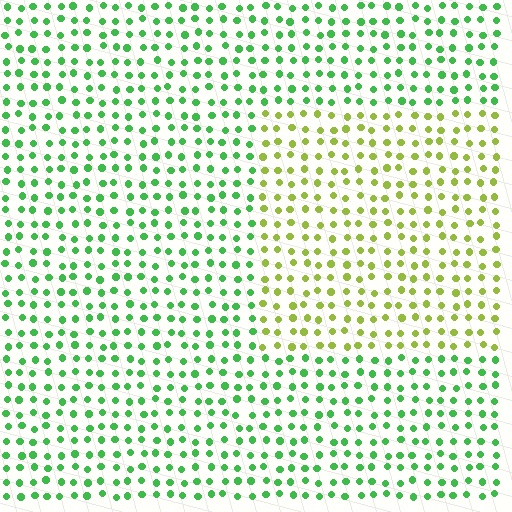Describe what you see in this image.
The image is filled with small green elements in a uniform arrangement. A rectangle-shaped region is visible where the elements are tinted to a slightly different hue, forming a subtle color boundary.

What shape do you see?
I see a rectangle.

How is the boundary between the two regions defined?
The boundary is defined purely by a slight shift in hue (about 46 degrees). Spacing, size, and orientation are identical on both sides.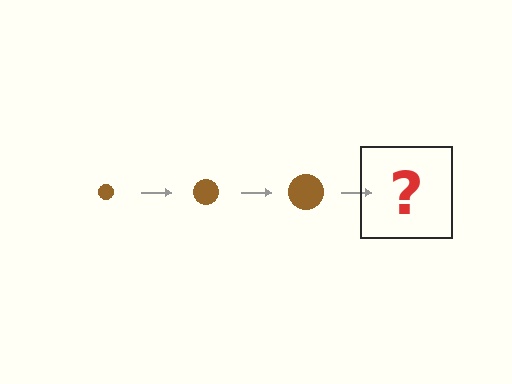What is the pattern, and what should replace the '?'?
The pattern is that the circle gets progressively larger each step. The '?' should be a brown circle, larger than the previous one.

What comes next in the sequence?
The next element should be a brown circle, larger than the previous one.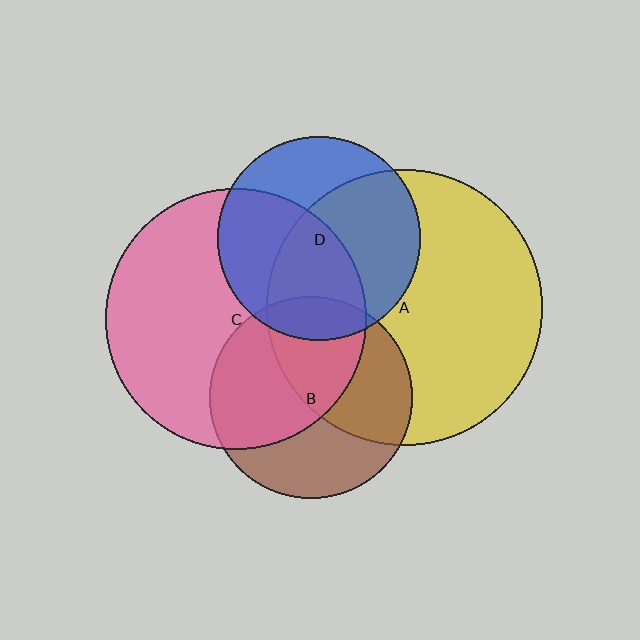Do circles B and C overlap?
Yes.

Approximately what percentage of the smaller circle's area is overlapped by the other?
Approximately 55%.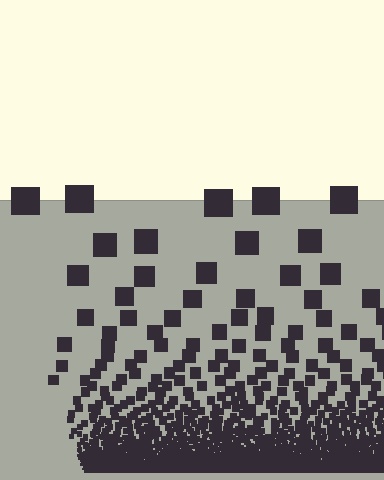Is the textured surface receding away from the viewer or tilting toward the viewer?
The surface appears to tilt toward the viewer. Texture elements get larger and sparser toward the top.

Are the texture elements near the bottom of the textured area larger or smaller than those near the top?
Smaller. The gradient is inverted — elements near the bottom are smaller and denser.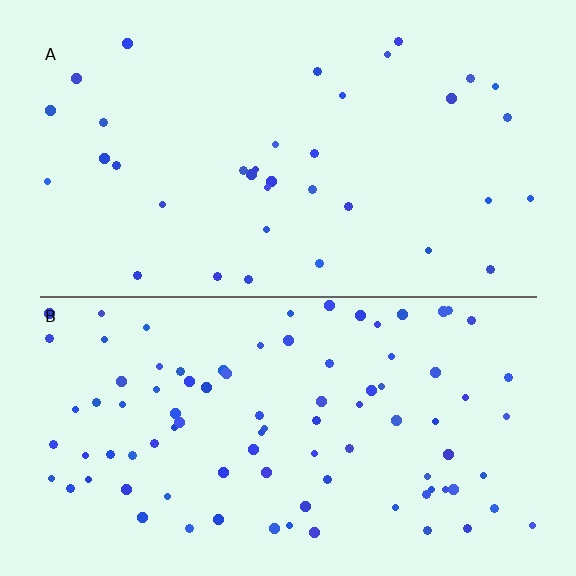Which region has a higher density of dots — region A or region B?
B (the bottom).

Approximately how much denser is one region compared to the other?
Approximately 2.5× — region B over region A.